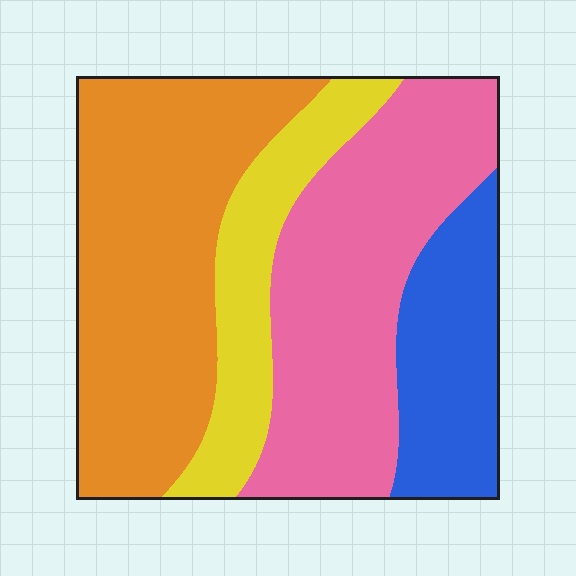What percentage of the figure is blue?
Blue takes up about one sixth (1/6) of the figure.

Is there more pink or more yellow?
Pink.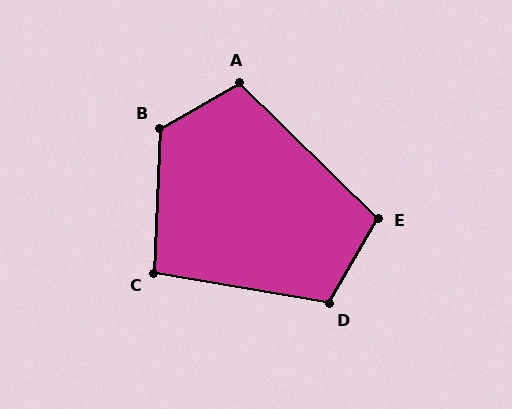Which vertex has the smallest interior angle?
C, at approximately 97 degrees.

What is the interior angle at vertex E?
Approximately 104 degrees (obtuse).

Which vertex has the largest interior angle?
B, at approximately 122 degrees.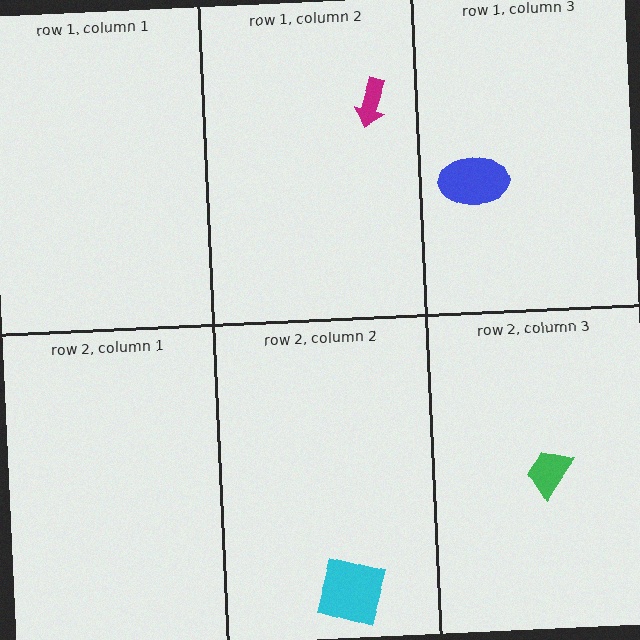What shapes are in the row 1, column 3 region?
The blue ellipse.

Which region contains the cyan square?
The row 2, column 2 region.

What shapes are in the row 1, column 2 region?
The magenta arrow.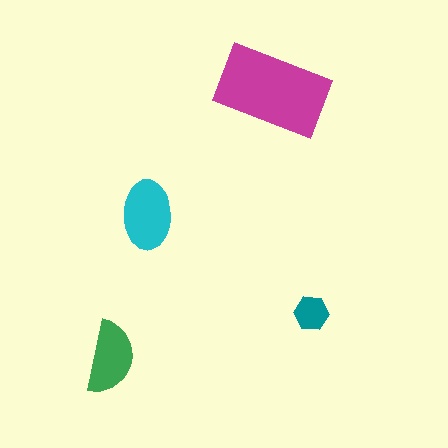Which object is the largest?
The magenta rectangle.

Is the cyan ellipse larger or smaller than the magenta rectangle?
Smaller.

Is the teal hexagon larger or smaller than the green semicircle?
Smaller.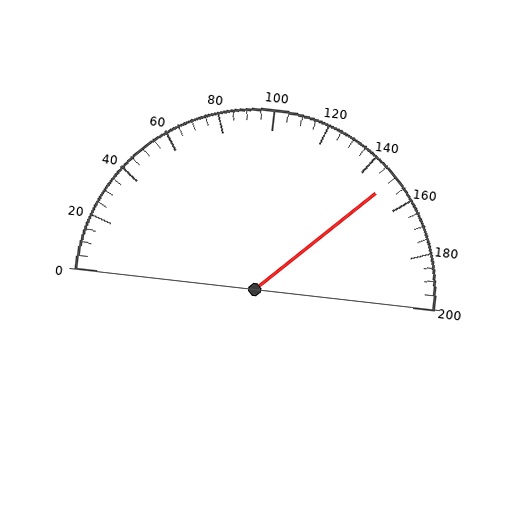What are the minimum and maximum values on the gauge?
The gauge ranges from 0 to 200.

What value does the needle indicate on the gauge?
The needle indicates approximately 150.